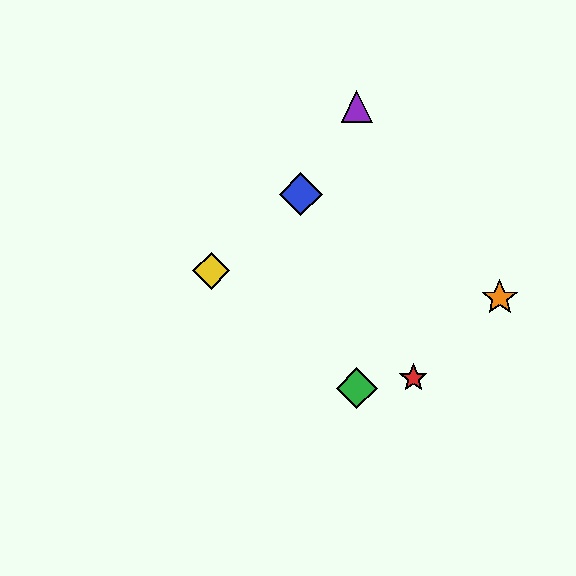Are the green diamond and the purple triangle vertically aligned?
Yes, both are at x≈357.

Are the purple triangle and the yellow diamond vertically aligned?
No, the purple triangle is at x≈357 and the yellow diamond is at x≈211.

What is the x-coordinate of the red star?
The red star is at x≈413.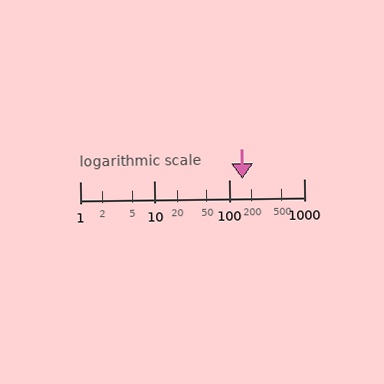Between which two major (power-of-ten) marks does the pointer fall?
The pointer is between 100 and 1000.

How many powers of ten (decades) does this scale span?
The scale spans 3 decades, from 1 to 1000.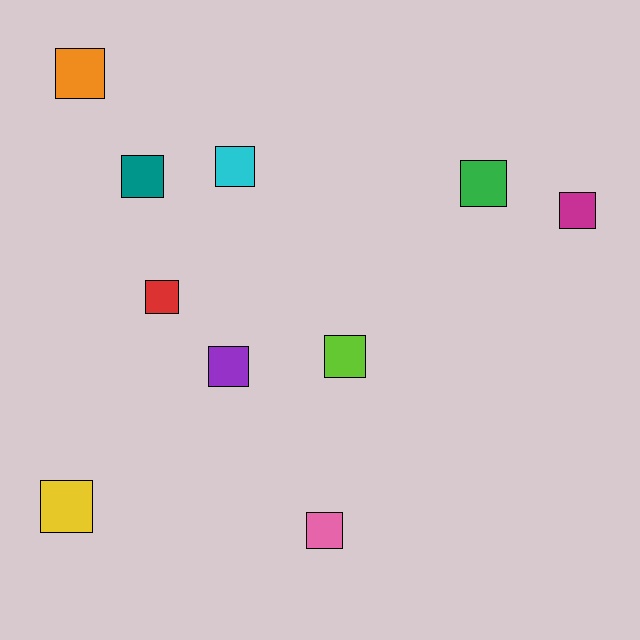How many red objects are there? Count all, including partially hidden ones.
There is 1 red object.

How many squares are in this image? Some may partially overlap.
There are 10 squares.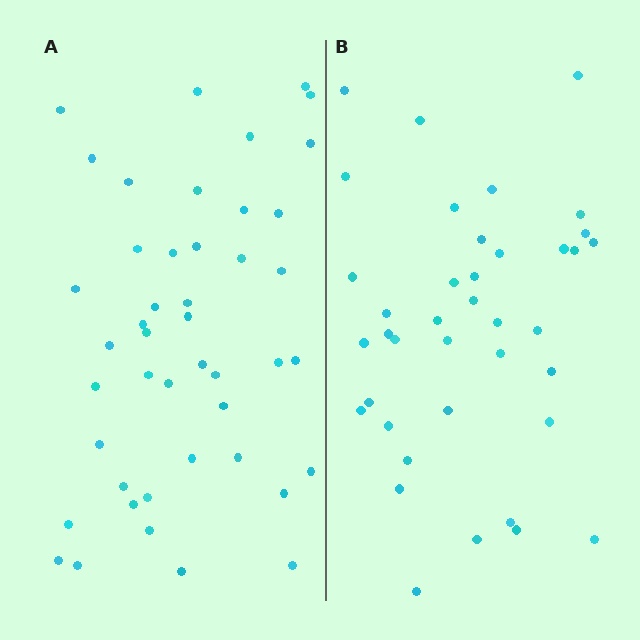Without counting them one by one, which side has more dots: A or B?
Region A (the left region) has more dots.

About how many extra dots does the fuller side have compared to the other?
Region A has about 6 more dots than region B.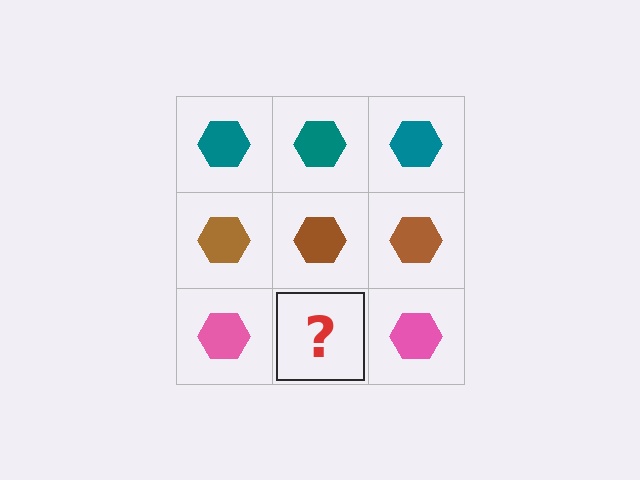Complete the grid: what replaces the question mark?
The question mark should be replaced with a pink hexagon.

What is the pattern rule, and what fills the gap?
The rule is that each row has a consistent color. The gap should be filled with a pink hexagon.